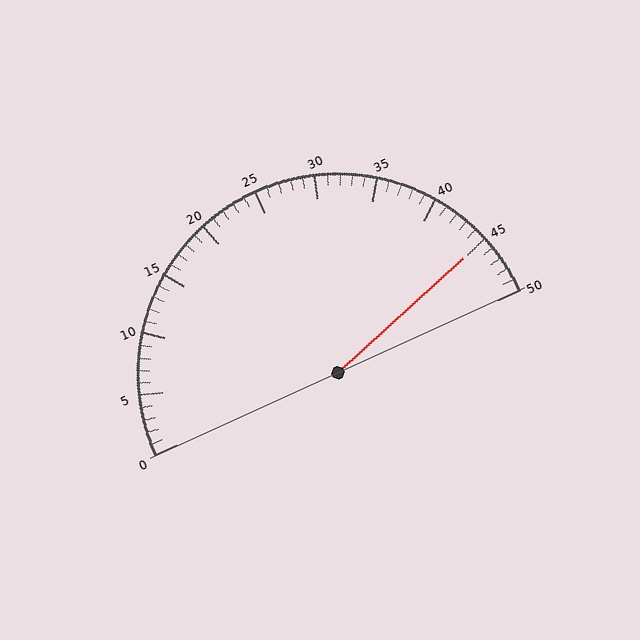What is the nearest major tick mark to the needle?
The nearest major tick mark is 45.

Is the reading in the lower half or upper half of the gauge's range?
The reading is in the upper half of the range (0 to 50).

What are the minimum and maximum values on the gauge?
The gauge ranges from 0 to 50.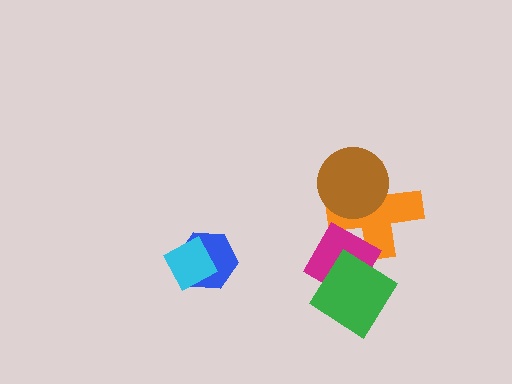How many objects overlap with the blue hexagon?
1 object overlaps with the blue hexagon.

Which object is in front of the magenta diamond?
The green diamond is in front of the magenta diamond.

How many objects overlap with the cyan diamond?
1 object overlaps with the cyan diamond.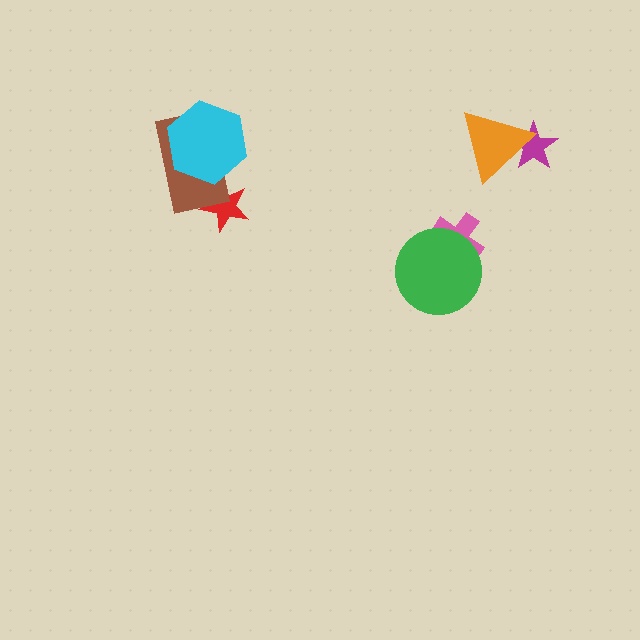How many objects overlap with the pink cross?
1 object overlaps with the pink cross.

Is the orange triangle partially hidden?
No, no other shape covers it.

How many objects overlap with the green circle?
1 object overlaps with the green circle.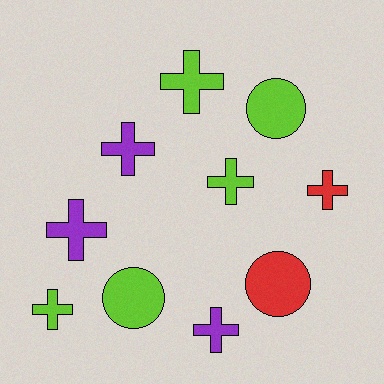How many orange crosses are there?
There are no orange crosses.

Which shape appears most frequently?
Cross, with 7 objects.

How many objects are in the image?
There are 10 objects.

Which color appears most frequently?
Lime, with 5 objects.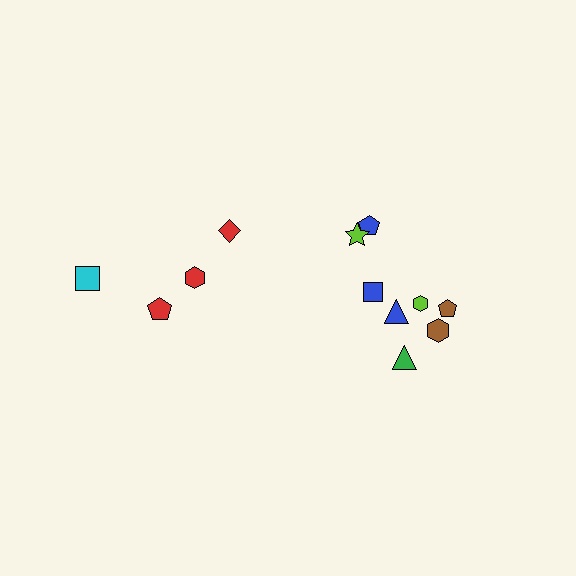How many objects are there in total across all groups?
There are 12 objects.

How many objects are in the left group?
There are 4 objects.